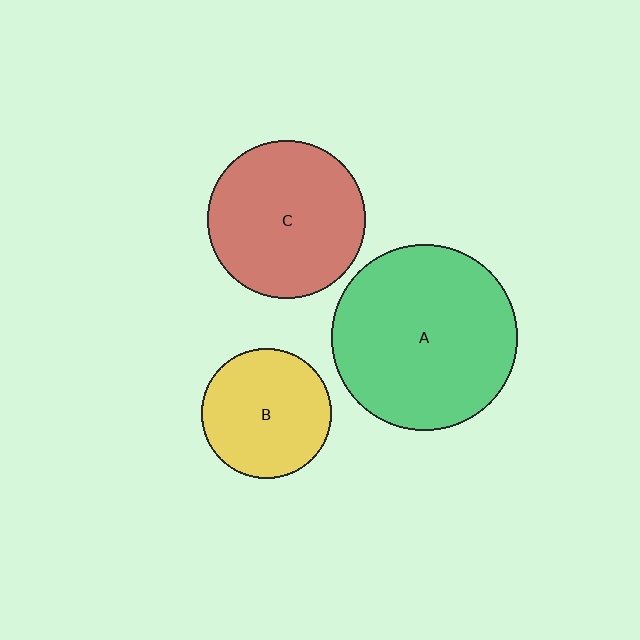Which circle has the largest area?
Circle A (green).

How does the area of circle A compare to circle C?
Approximately 1.4 times.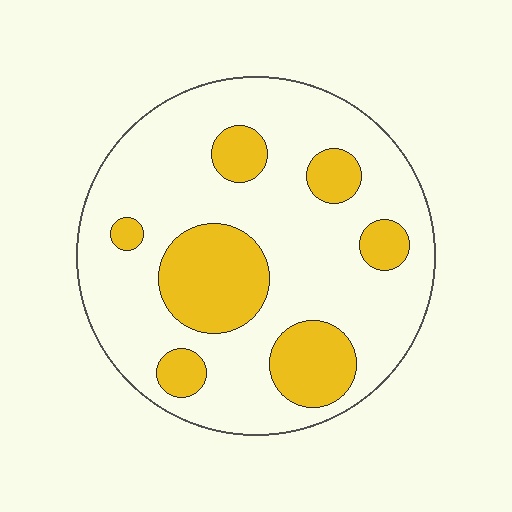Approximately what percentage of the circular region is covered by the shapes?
Approximately 25%.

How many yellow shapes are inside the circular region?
7.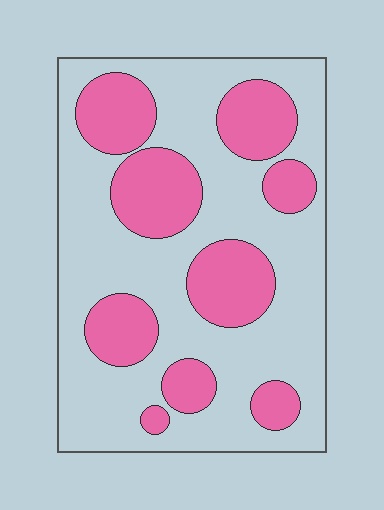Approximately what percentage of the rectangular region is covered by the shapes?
Approximately 35%.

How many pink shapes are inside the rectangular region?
9.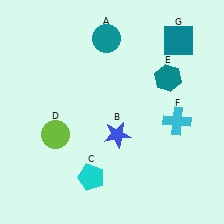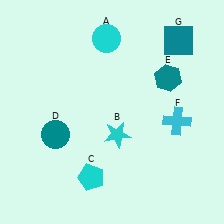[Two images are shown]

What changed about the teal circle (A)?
In Image 1, A is teal. In Image 2, it changed to cyan.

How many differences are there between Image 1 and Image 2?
There are 3 differences between the two images.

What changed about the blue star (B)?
In Image 1, B is blue. In Image 2, it changed to cyan.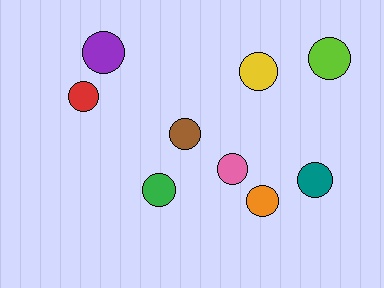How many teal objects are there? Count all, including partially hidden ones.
There is 1 teal object.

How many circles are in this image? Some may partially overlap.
There are 9 circles.